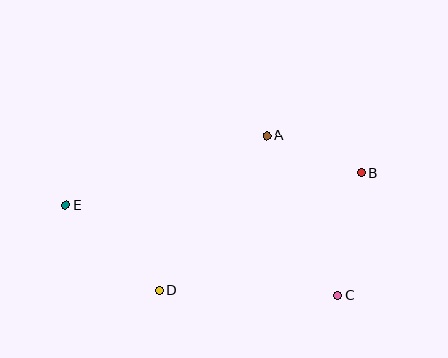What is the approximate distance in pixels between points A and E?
The distance between A and E is approximately 213 pixels.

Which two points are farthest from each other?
Points B and E are farthest from each other.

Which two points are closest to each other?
Points A and B are closest to each other.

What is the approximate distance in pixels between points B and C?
The distance between B and C is approximately 124 pixels.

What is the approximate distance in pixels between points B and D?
The distance between B and D is approximately 234 pixels.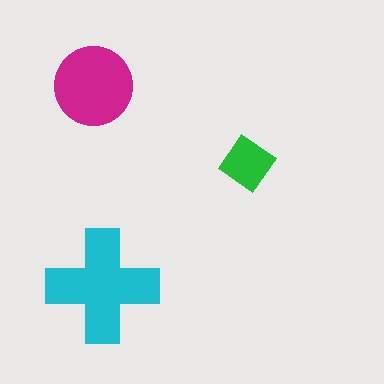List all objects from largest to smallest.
The cyan cross, the magenta circle, the green diamond.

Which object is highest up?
The magenta circle is topmost.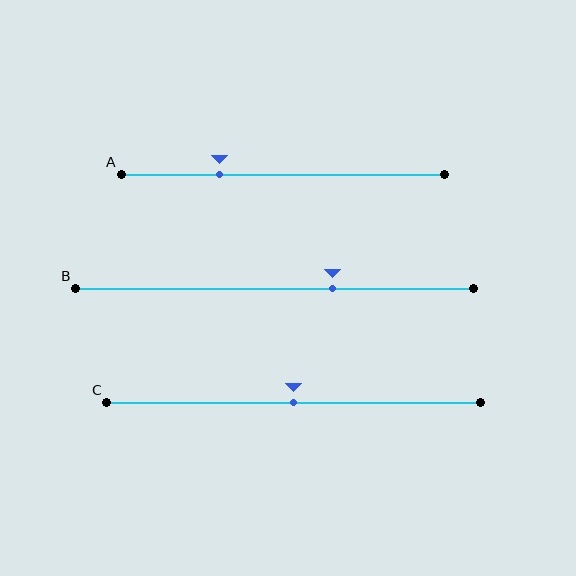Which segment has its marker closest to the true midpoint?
Segment C has its marker closest to the true midpoint.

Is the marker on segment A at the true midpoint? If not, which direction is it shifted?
No, the marker on segment A is shifted to the left by about 20% of the segment length.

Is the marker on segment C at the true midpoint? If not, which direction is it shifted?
Yes, the marker on segment C is at the true midpoint.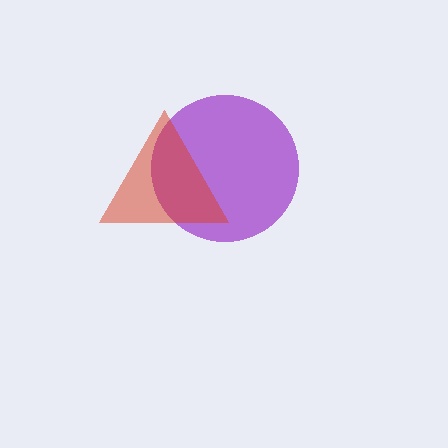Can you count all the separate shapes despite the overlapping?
Yes, there are 2 separate shapes.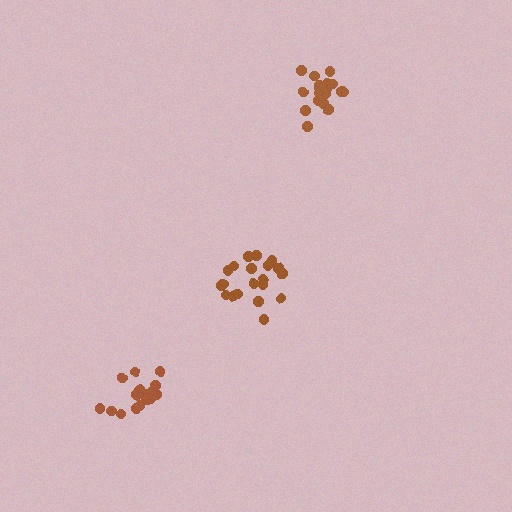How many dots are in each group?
Group 1: 20 dots, Group 2: 20 dots, Group 3: 20 dots (60 total).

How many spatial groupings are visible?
There are 3 spatial groupings.